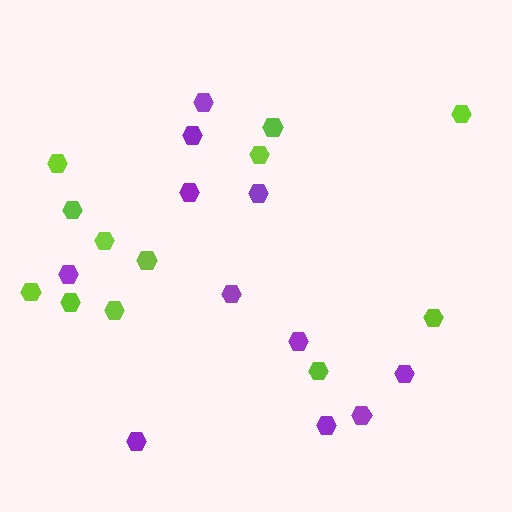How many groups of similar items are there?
There are 2 groups: one group of lime hexagons (12) and one group of purple hexagons (11).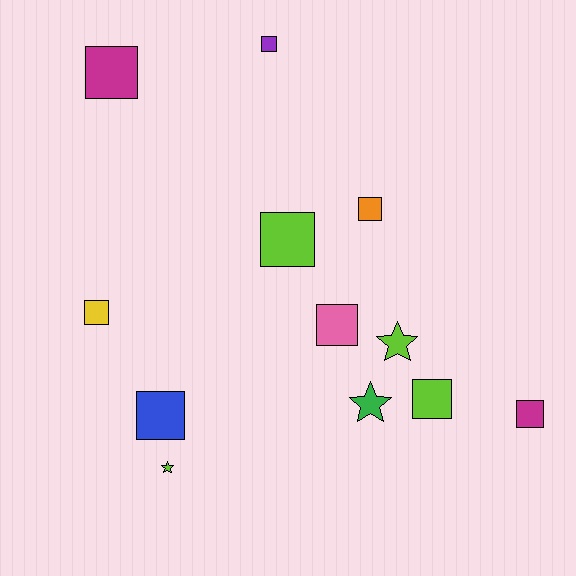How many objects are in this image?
There are 12 objects.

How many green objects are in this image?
There is 1 green object.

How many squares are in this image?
There are 9 squares.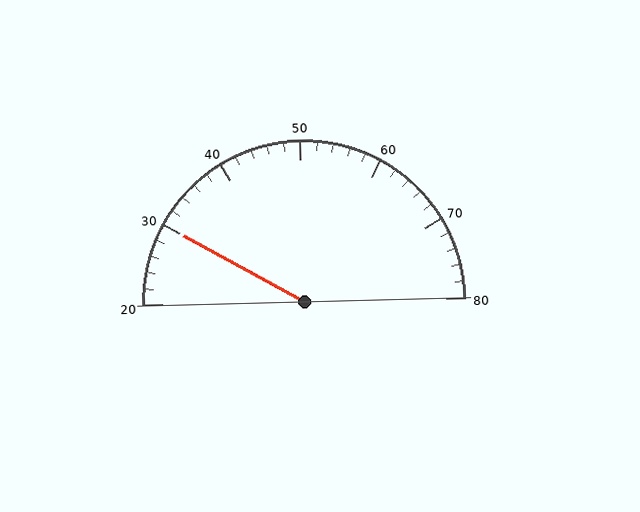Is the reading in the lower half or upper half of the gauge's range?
The reading is in the lower half of the range (20 to 80).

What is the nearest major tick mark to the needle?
The nearest major tick mark is 30.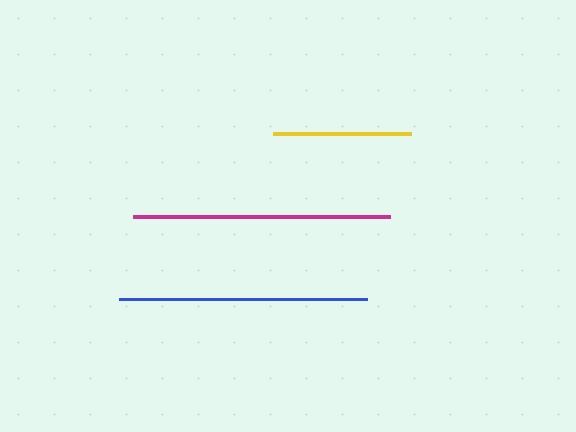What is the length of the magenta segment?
The magenta segment is approximately 256 pixels long.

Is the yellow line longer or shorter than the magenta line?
The magenta line is longer than the yellow line.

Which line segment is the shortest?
The yellow line is the shortest at approximately 137 pixels.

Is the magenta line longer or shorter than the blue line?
The magenta line is longer than the blue line.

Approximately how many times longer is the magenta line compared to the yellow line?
The magenta line is approximately 1.9 times the length of the yellow line.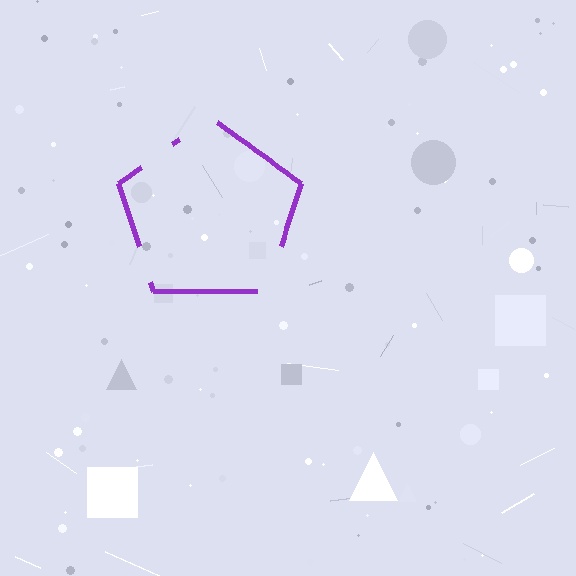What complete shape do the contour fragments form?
The contour fragments form a pentagon.